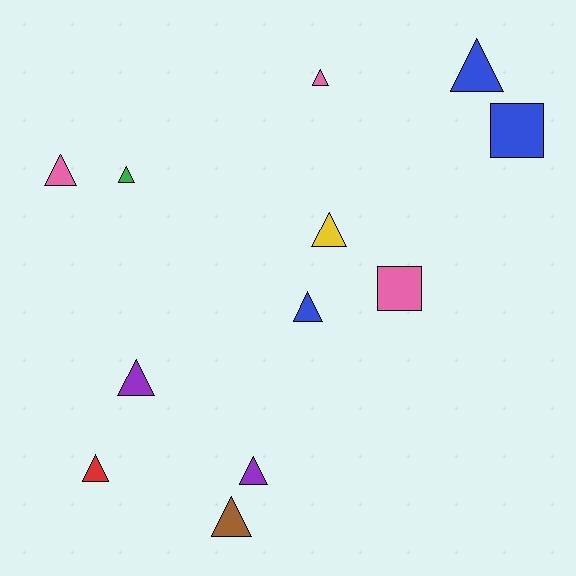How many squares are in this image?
There are 2 squares.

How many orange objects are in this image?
There are no orange objects.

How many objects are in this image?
There are 12 objects.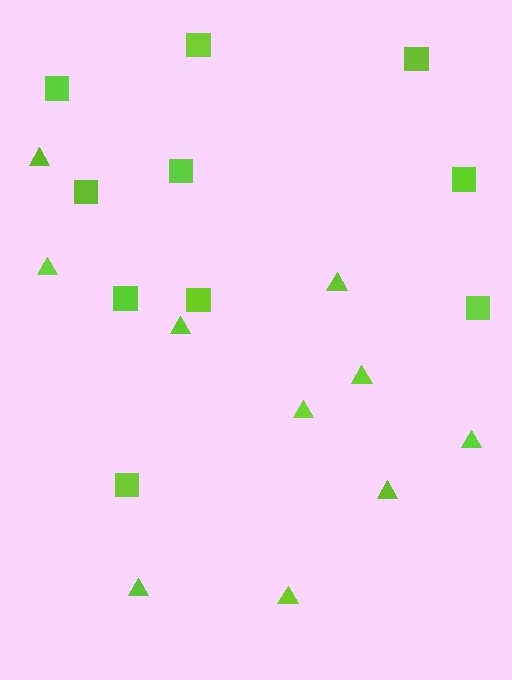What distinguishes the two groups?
There are 2 groups: one group of triangles (10) and one group of squares (10).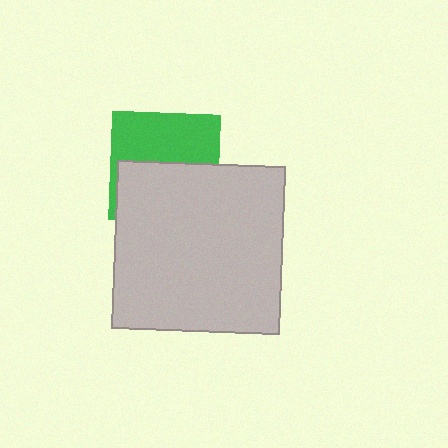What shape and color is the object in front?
The object in front is a light gray square.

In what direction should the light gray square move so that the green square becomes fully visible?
The light gray square should move down. That is the shortest direction to clear the overlap and leave the green square fully visible.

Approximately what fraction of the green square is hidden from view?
Roughly 52% of the green square is hidden behind the light gray square.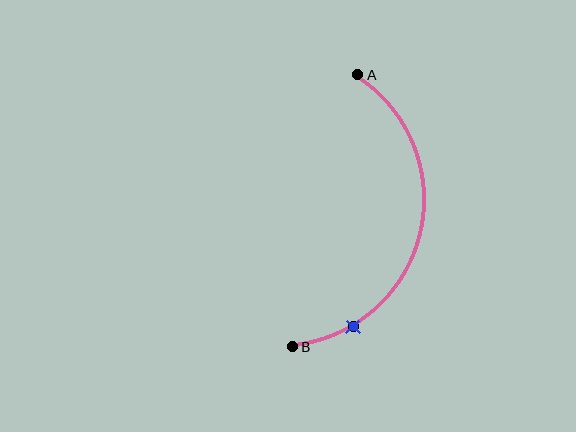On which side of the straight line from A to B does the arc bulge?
The arc bulges to the right of the straight line connecting A and B.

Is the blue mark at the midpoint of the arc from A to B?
No. The blue mark lies on the arc but is closer to endpoint B. The arc midpoint would be at the point on the curve equidistant along the arc from both A and B.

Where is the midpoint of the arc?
The arc midpoint is the point on the curve farthest from the straight line joining A and B. It sits to the right of that line.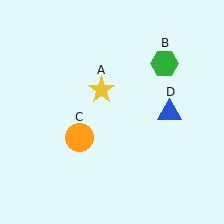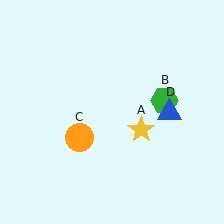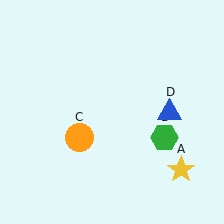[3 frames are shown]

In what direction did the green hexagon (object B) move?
The green hexagon (object B) moved down.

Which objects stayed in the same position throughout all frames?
Orange circle (object C) and blue triangle (object D) remained stationary.